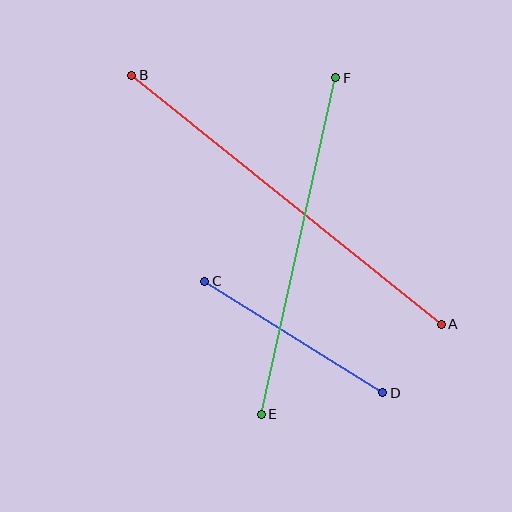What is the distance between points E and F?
The distance is approximately 345 pixels.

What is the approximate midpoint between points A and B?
The midpoint is at approximately (286, 200) pixels.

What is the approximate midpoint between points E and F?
The midpoint is at approximately (298, 246) pixels.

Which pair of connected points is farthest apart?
Points A and B are farthest apart.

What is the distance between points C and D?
The distance is approximately 210 pixels.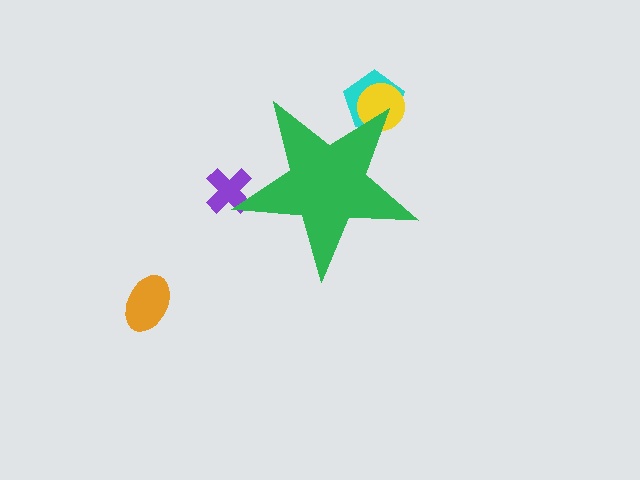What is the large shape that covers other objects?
A green star.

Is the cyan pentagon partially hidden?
Yes, the cyan pentagon is partially hidden behind the green star.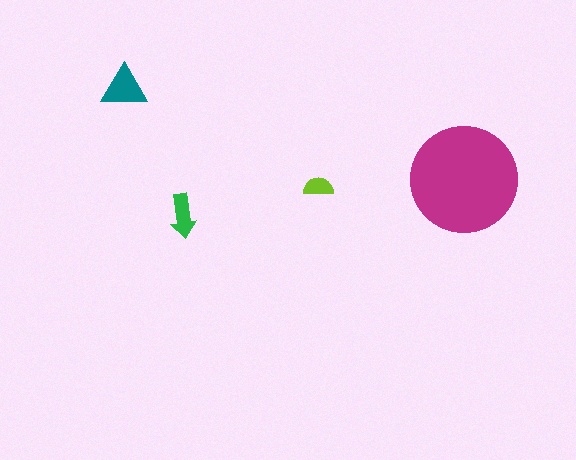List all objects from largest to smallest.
The magenta circle, the teal triangle, the green arrow, the lime semicircle.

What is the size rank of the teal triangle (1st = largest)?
2nd.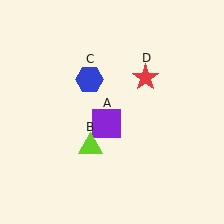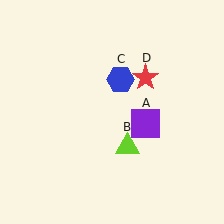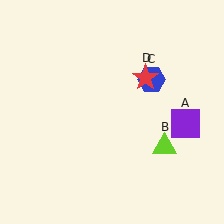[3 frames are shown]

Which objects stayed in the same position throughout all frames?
Red star (object D) remained stationary.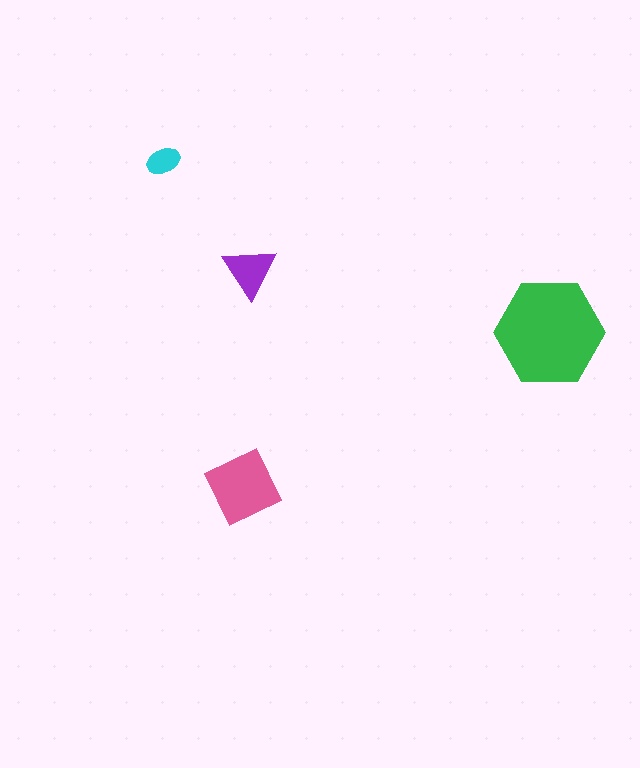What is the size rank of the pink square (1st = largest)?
2nd.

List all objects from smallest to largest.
The cyan ellipse, the purple triangle, the pink square, the green hexagon.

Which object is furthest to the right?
The green hexagon is rightmost.